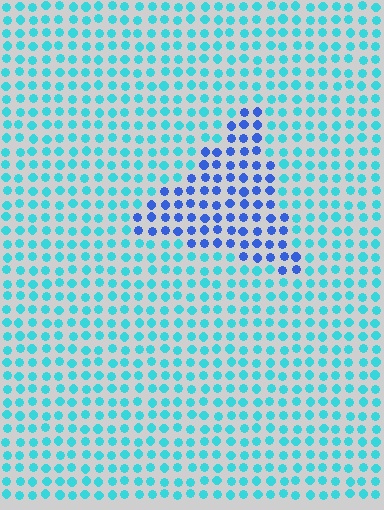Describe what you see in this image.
The image is filled with small cyan elements in a uniform arrangement. A triangle-shaped region is visible where the elements are tinted to a slightly different hue, forming a subtle color boundary.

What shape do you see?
I see a triangle.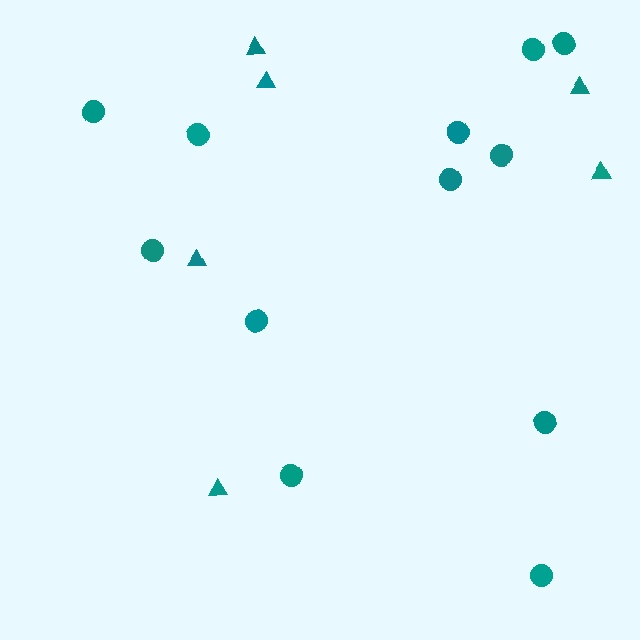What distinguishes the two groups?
There are 2 groups: one group of circles (12) and one group of triangles (6).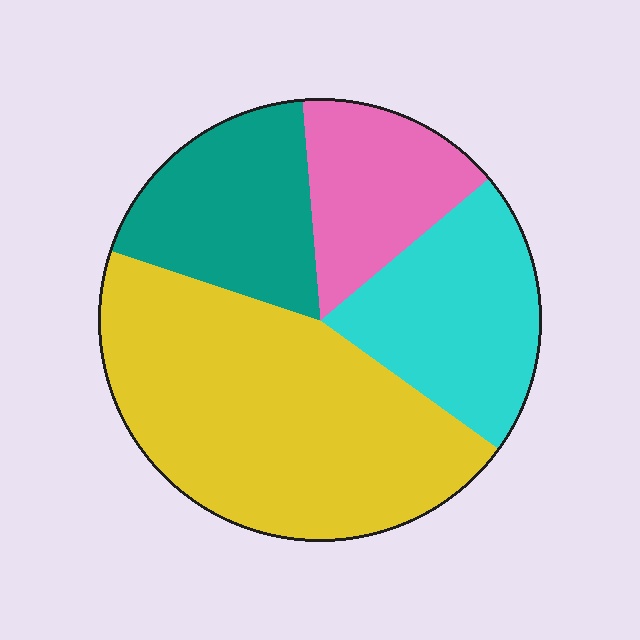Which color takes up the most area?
Yellow, at roughly 45%.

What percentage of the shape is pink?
Pink takes up less than a quarter of the shape.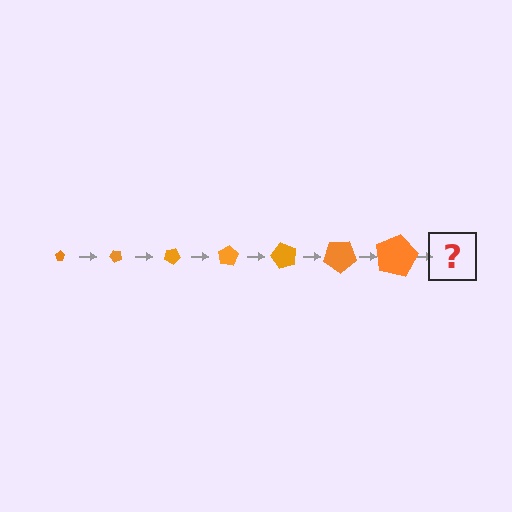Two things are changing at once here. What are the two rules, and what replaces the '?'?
The two rules are that the pentagon grows larger each step and it rotates 50 degrees each step. The '?' should be a pentagon, larger than the previous one and rotated 350 degrees from the start.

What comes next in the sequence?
The next element should be a pentagon, larger than the previous one and rotated 350 degrees from the start.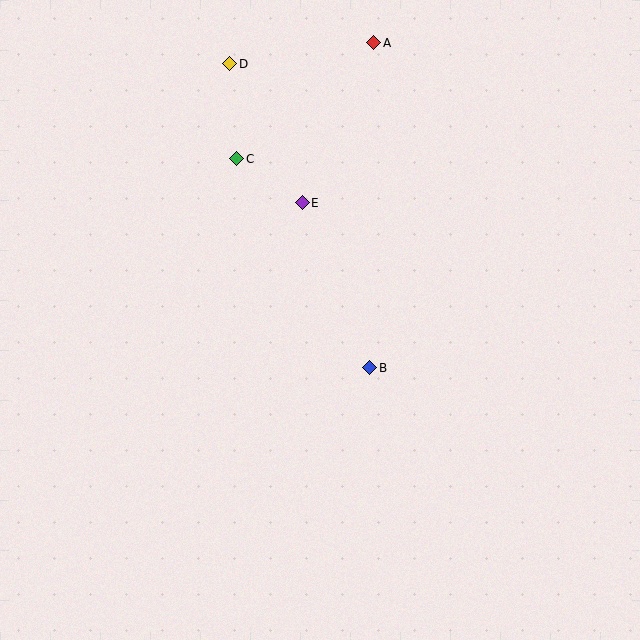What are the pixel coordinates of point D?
Point D is at (230, 64).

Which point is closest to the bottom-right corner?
Point B is closest to the bottom-right corner.